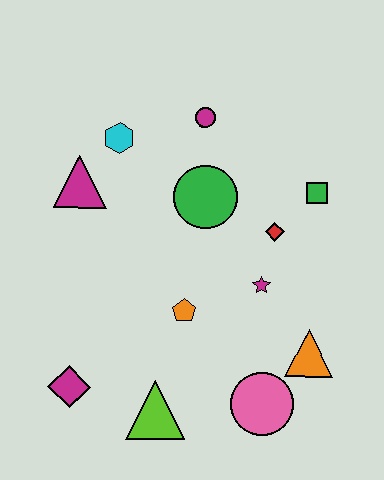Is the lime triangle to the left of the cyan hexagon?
No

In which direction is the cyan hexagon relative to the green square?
The cyan hexagon is to the left of the green square.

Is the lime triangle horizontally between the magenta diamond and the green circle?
Yes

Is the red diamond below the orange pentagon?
No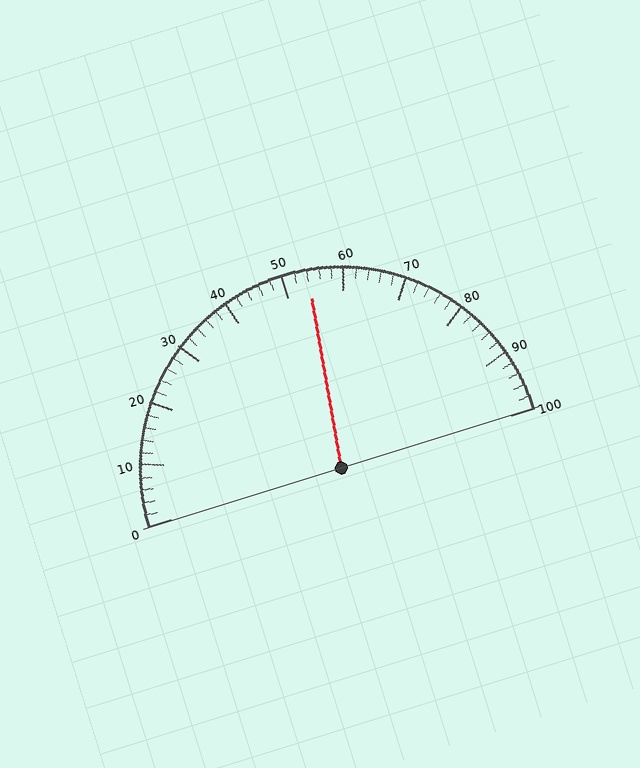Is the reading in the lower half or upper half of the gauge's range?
The reading is in the upper half of the range (0 to 100).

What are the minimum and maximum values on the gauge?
The gauge ranges from 0 to 100.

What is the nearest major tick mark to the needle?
The nearest major tick mark is 50.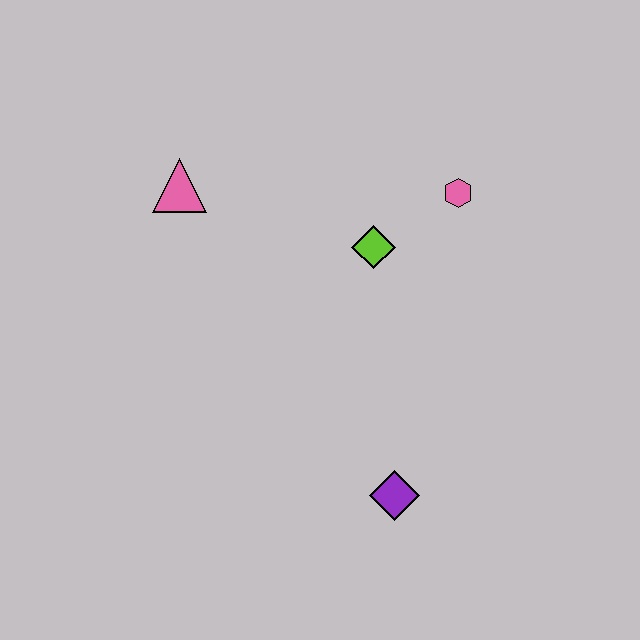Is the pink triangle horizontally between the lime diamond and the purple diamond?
No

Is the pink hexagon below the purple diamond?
No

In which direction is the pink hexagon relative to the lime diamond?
The pink hexagon is to the right of the lime diamond.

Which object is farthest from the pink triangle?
The purple diamond is farthest from the pink triangle.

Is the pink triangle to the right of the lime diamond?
No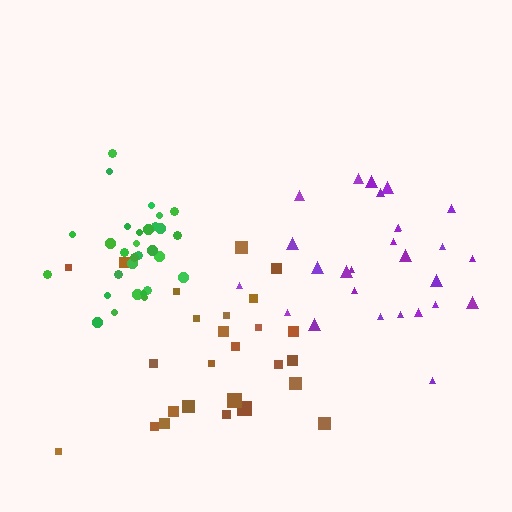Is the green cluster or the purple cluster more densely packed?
Green.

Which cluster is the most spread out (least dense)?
Brown.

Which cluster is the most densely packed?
Green.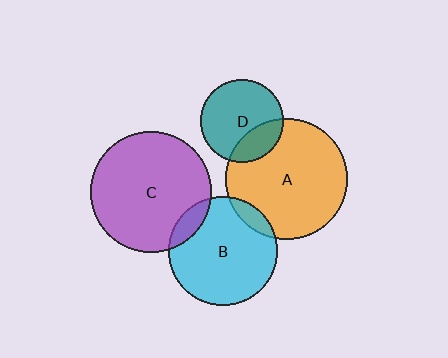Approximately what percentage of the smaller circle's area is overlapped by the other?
Approximately 25%.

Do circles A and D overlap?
Yes.